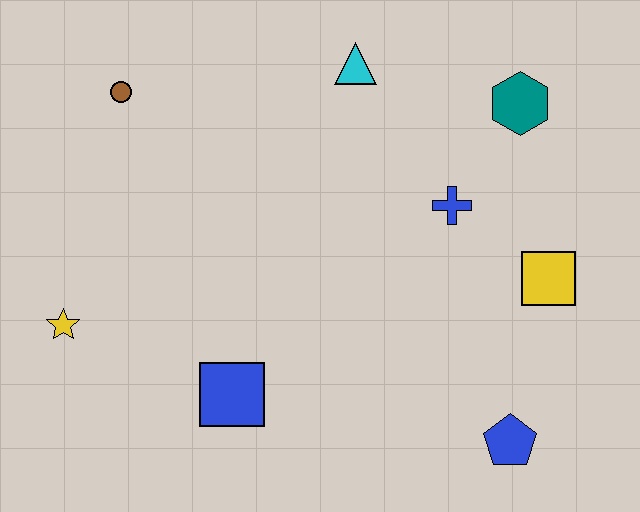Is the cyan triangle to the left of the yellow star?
No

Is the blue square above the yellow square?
No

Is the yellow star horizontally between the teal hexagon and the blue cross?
No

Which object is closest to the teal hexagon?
The blue cross is closest to the teal hexagon.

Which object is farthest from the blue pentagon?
The brown circle is farthest from the blue pentagon.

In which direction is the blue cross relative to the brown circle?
The blue cross is to the right of the brown circle.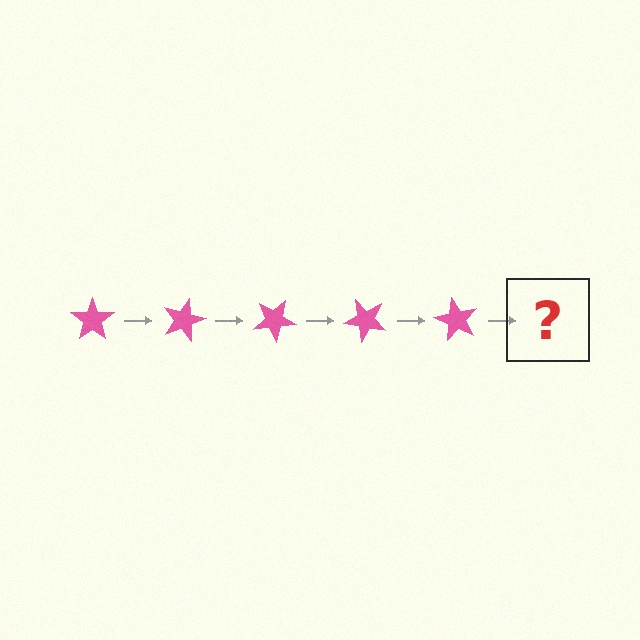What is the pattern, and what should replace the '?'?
The pattern is that the star rotates 15 degrees each step. The '?' should be a pink star rotated 75 degrees.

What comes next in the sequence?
The next element should be a pink star rotated 75 degrees.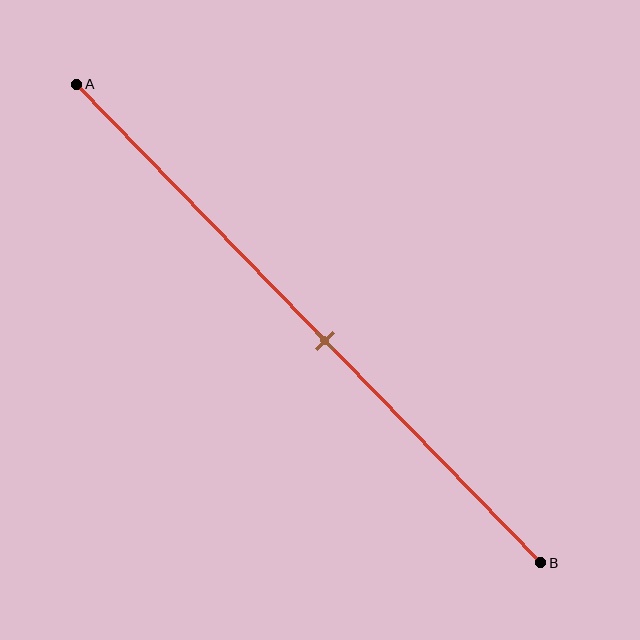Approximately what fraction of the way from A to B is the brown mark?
The brown mark is approximately 55% of the way from A to B.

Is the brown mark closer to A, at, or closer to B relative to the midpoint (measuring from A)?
The brown mark is closer to point B than the midpoint of segment AB.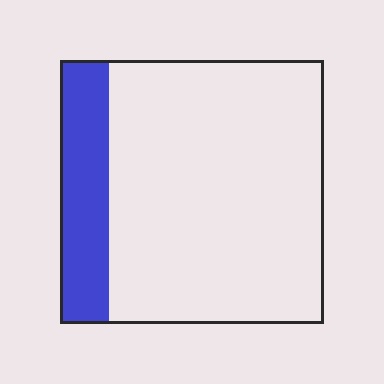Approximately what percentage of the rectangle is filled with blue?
Approximately 20%.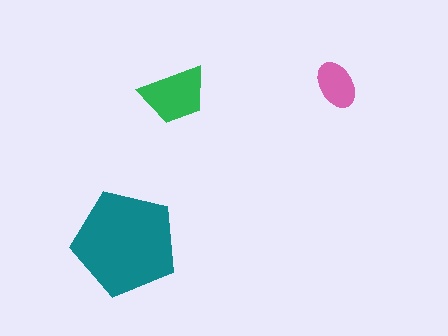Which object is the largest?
The teal pentagon.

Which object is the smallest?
The pink ellipse.